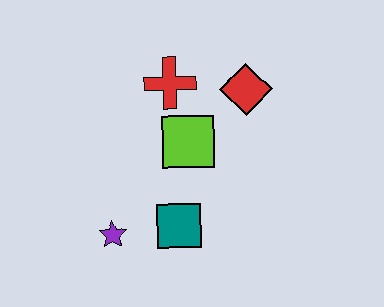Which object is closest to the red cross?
The lime square is closest to the red cross.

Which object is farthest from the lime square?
The purple star is farthest from the lime square.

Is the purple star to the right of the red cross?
No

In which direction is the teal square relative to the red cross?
The teal square is below the red cross.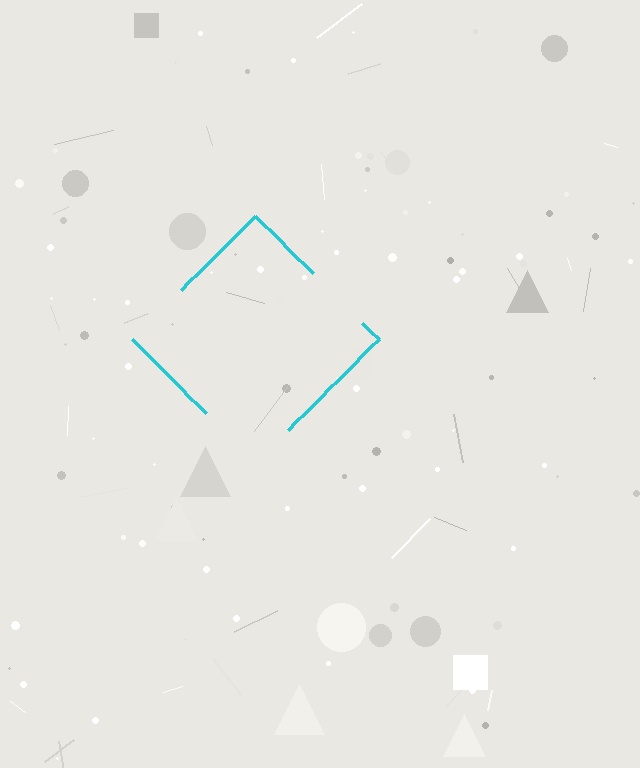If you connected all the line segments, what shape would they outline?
They would outline a diamond.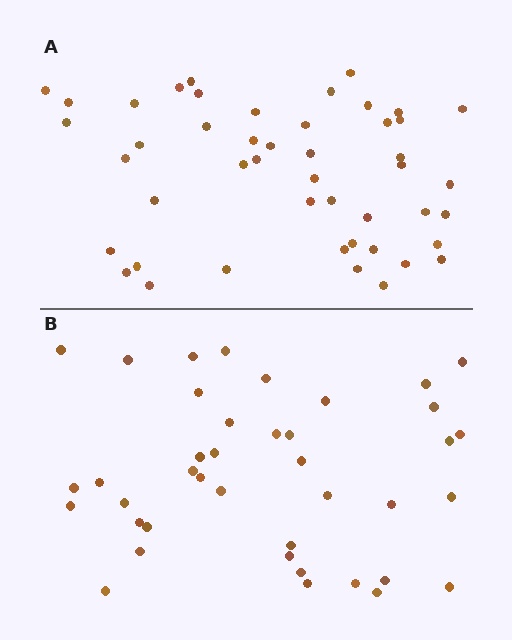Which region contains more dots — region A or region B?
Region A (the top region) has more dots.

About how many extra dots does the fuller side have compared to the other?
Region A has roughly 8 or so more dots than region B.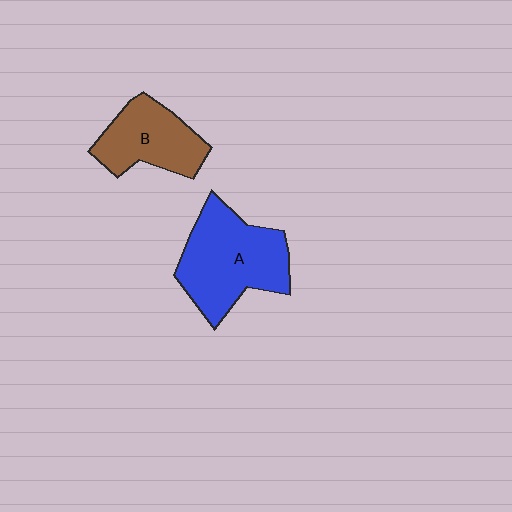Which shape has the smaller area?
Shape B (brown).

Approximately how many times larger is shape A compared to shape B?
Approximately 1.5 times.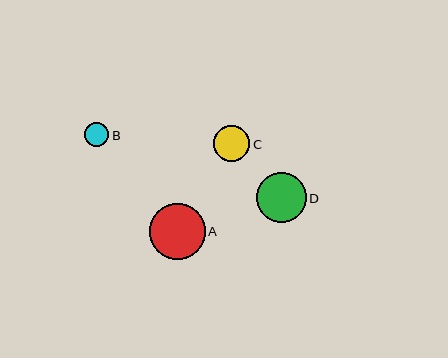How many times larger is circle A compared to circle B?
Circle A is approximately 2.3 times the size of circle B.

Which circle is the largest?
Circle A is the largest with a size of approximately 56 pixels.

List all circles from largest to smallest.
From largest to smallest: A, D, C, B.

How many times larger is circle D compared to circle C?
Circle D is approximately 1.4 times the size of circle C.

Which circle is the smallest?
Circle B is the smallest with a size of approximately 24 pixels.